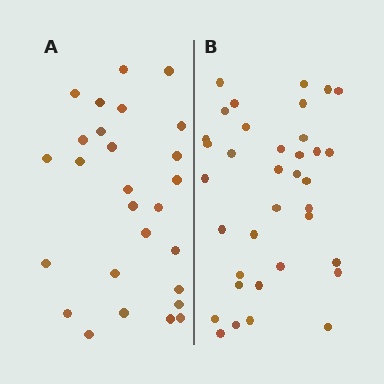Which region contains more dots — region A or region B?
Region B (the right region) has more dots.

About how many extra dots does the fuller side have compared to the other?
Region B has roughly 8 or so more dots than region A.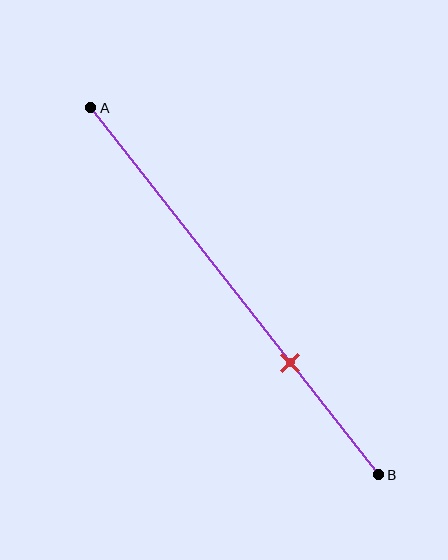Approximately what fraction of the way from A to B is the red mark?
The red mark is approximately 70% of the way from A to B.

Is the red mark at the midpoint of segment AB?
No, the mark is at about 70% from A, not at the 50% midpoint.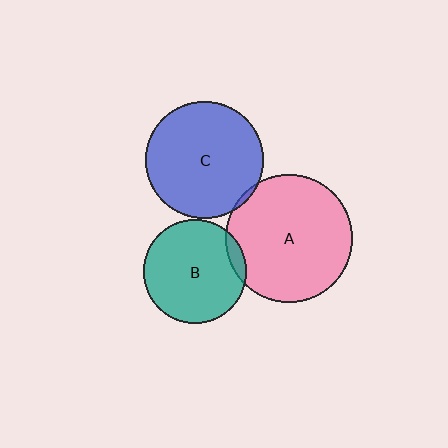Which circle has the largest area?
Circle A (pink).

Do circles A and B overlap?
Yes.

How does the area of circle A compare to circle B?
Approximately 1.5 times.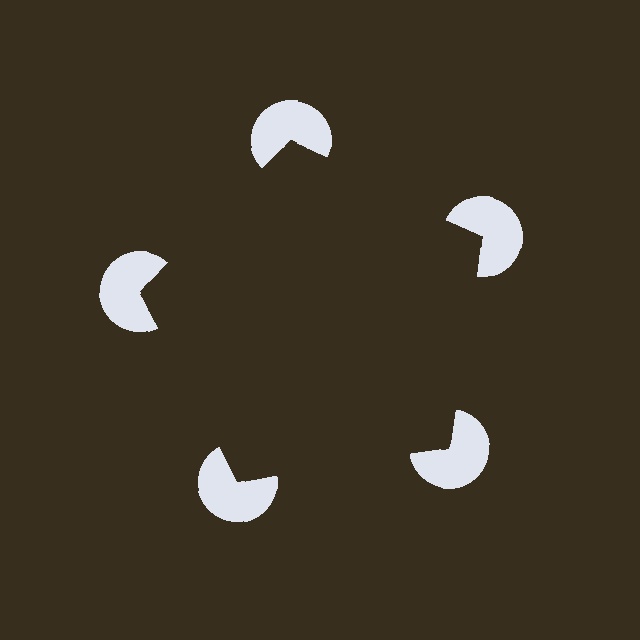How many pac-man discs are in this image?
There are 5 — one at each vertex of the illusory pentagon.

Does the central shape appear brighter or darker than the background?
It typically appears slightly darker than the background, even though no actual brightness change is drawn.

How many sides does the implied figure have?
5 sides.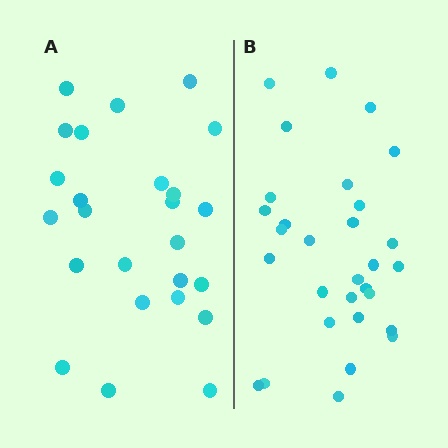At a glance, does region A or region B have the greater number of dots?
Region B (the right region) has more dots.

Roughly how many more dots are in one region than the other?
Region B has about 5 more dots than region A.